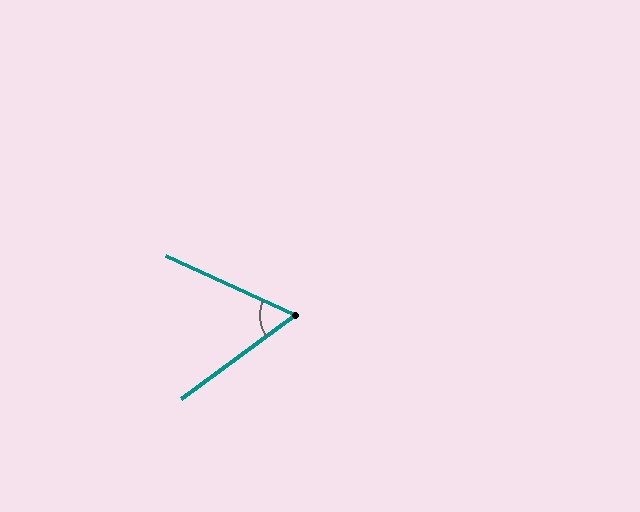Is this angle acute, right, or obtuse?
It is acute.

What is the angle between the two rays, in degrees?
Approximately 61 degrees.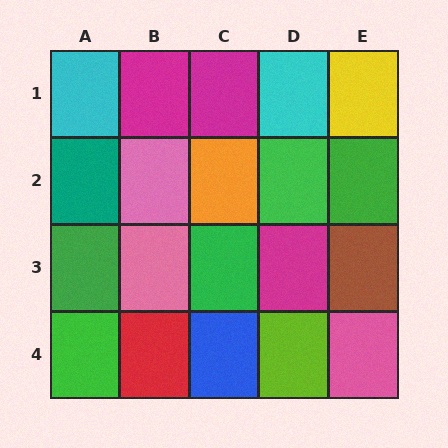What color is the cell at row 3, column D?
Magenta.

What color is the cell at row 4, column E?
Pink.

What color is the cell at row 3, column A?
Green.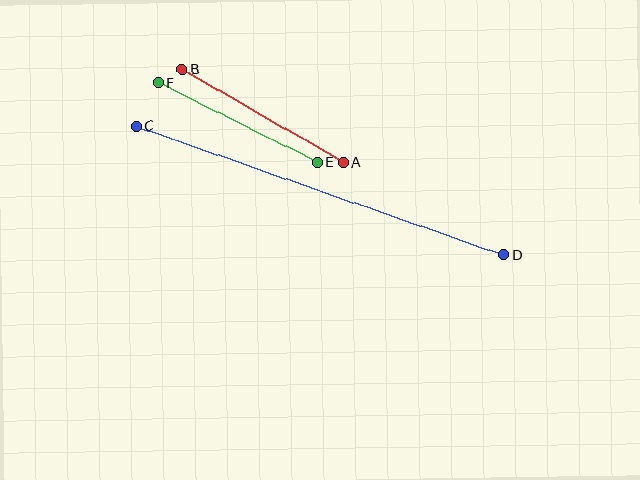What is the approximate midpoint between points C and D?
The midpoint is at approximately (320, 190) pixels.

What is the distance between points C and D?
The distance is approximately 390 pixels.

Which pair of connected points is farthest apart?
Points C and D are farthest apart.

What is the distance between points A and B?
The distance is approximately 186 pixels.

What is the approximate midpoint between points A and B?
The midpoint is at approximately (263, 116) pixels.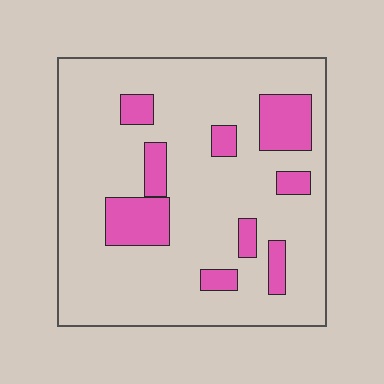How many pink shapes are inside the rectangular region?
9.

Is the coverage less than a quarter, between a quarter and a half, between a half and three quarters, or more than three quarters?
Less than a quarter.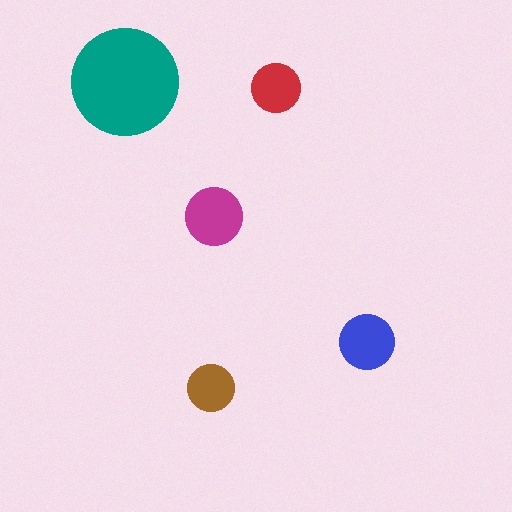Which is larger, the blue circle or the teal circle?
The teal one.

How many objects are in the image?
There are 5 objects in the image.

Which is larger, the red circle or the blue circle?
The blue one.